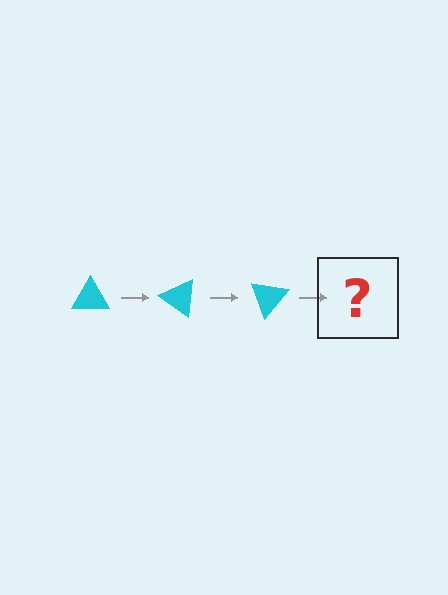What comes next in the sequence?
The next element should be a cyan triangle rotated 105 degrees.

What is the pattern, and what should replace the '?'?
The pattern is that the triangle rotates 35 degrees each step. The '?' should be a cyan triangle rotated 105 degrees.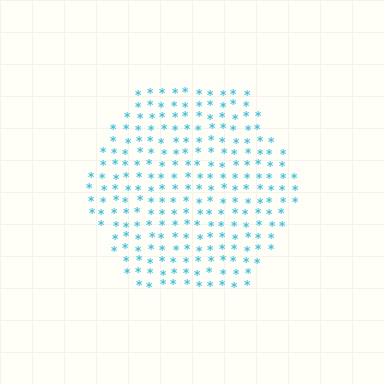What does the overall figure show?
The overall figure shows a hexagon.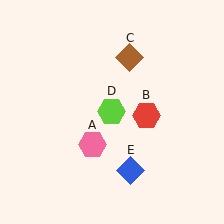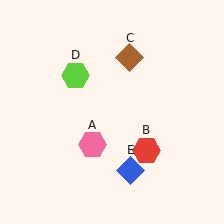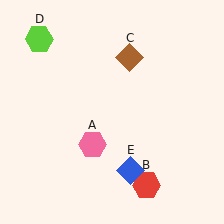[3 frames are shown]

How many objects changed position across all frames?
2 objects changed position: red hexagon (object B), lime hexagon (object D).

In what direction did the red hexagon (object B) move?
The red hexagon (object B) moved down.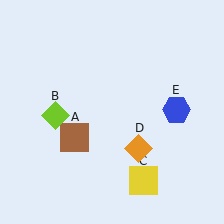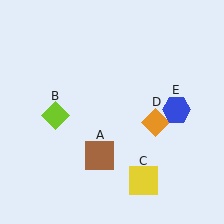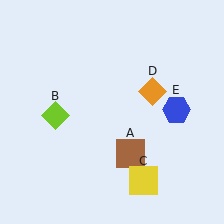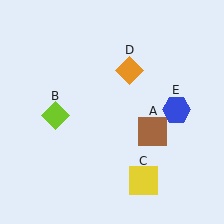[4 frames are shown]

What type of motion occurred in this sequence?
The brown square (object A), orange diamond (object D) rotated counterclockwise around the center of the scene.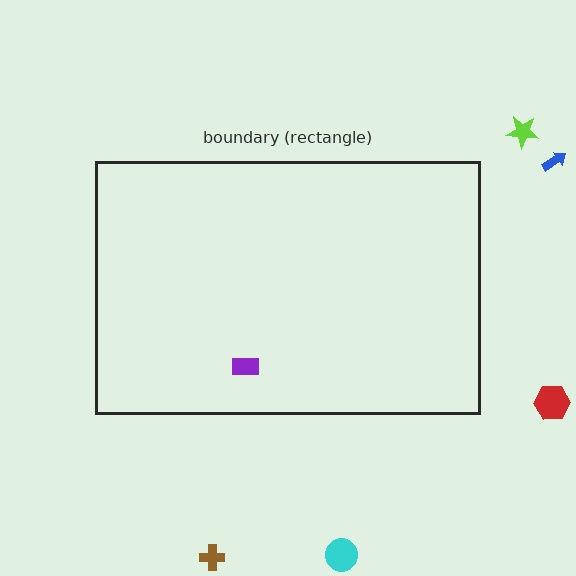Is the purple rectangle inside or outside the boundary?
Inside.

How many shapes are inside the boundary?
1 inside, 5 outside.